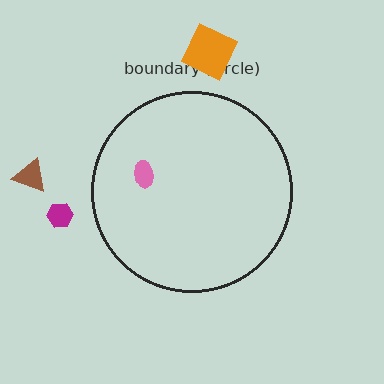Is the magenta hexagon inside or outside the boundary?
Outside.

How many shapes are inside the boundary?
1 inside, 3 outside.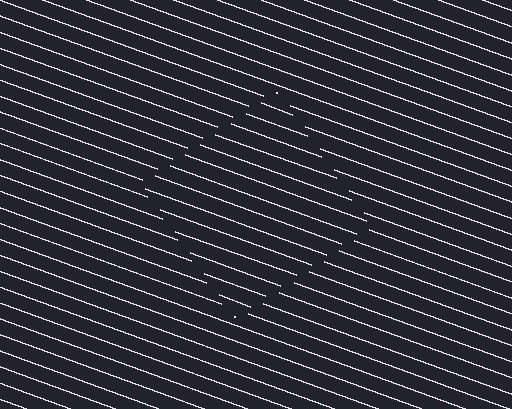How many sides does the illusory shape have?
4 sides — the line-ends trace a square.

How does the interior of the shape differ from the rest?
The interior of the shape contains the same grating, shifted by half a period — the contour is defined by the phase discontinuity where line-ends from the inner and outer gratings abut.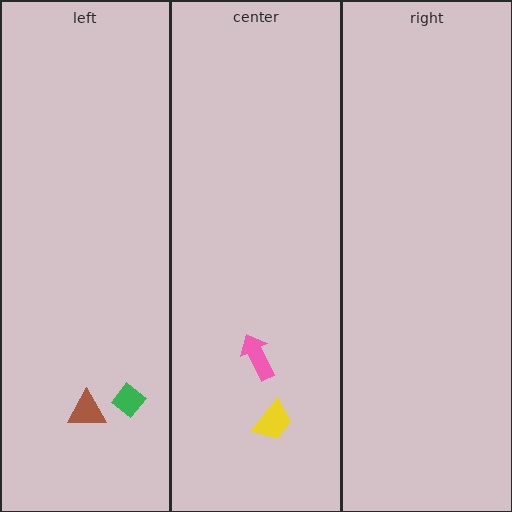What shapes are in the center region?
The yellow trapezoid, the pink arrow.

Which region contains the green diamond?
The left region.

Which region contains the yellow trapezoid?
The center region.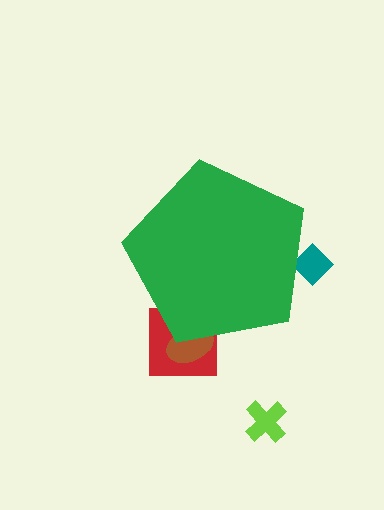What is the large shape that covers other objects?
A green pentagon.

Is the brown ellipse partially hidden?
Yes, the brown ellipse is partially hidden behind the green pentagon.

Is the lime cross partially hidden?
No, the lime cross is fully visible.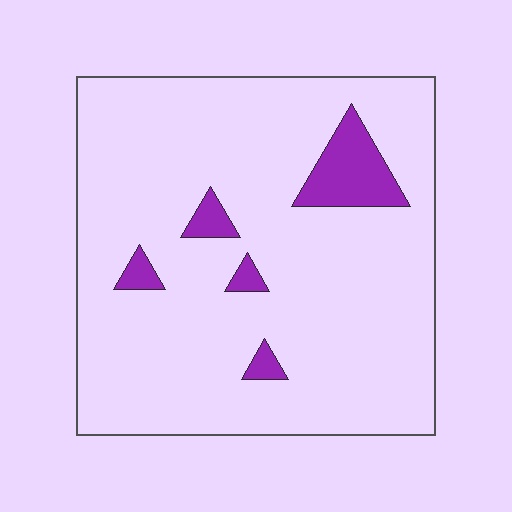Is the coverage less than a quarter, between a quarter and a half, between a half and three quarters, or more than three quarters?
Less than a quarter.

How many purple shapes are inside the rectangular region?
5.